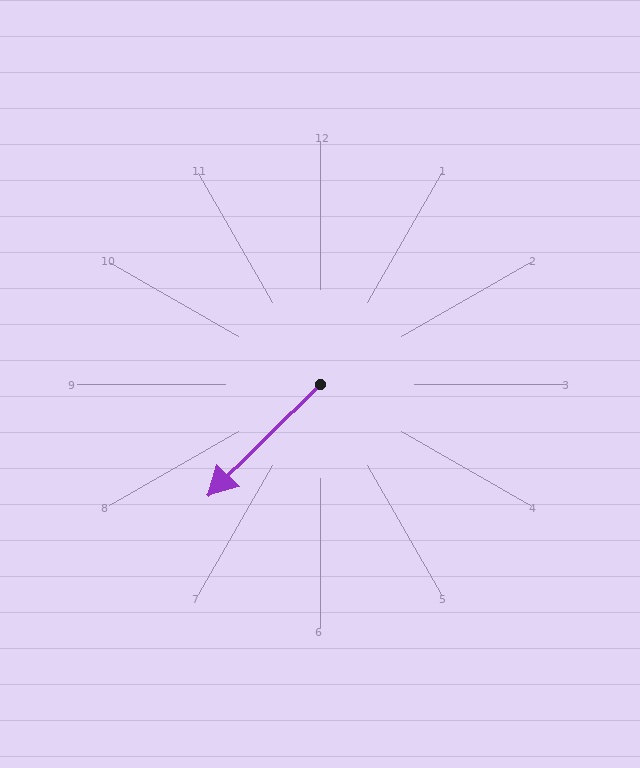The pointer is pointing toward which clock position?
Roughly 8 o'clock.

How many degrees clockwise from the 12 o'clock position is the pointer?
Approximately 225 degrees.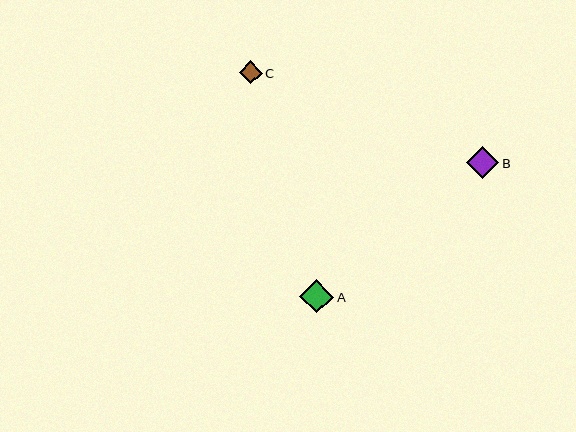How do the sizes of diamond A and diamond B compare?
Diamond A and diamond B are approximately the same size.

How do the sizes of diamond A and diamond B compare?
Diamond A and diamond B are approximately the same size.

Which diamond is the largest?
Diamond A is the largest with a size of approximately 34 pixels.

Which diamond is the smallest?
Diamond C is the smallest with a size of approximately 23 pixels.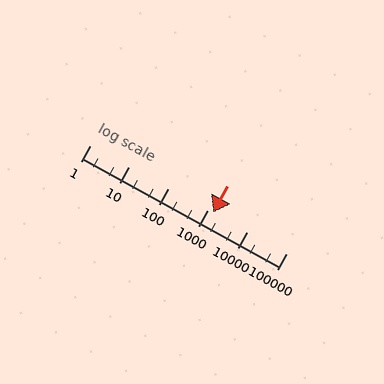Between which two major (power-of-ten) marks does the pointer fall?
The pointer is between 1000 and 10000.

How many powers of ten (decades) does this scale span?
The scale spans 5 decades, from 1 to 100000.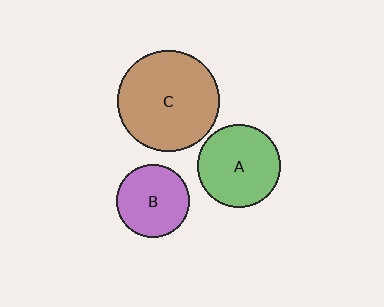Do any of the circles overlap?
No, none of the circles overlap.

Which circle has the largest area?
Circle C (brown).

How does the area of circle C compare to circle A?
Approximately 1.5 times.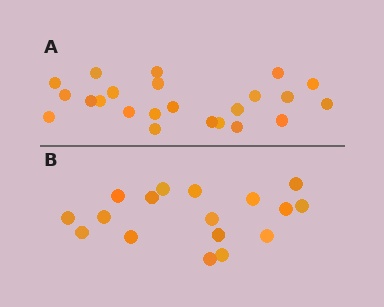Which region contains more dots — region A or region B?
Region A (the top region) has more dots.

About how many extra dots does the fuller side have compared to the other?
Region A has about 6 more dots than region B.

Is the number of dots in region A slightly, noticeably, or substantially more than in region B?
Region A has noticeably more, but not dramatically so. The ratio is roughly 1.4 to 1.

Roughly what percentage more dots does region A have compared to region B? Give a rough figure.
About 35% more.